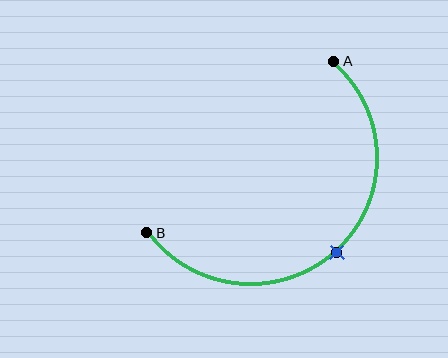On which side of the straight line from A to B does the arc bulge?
The arc bulges below and to the right of the straight line connecting A and B.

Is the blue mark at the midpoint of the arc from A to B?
Yes. The blue mark lies on the arc at equal arc-length from both A and B — it is the arc midpoint.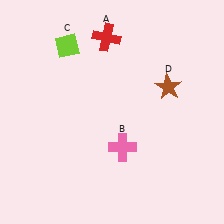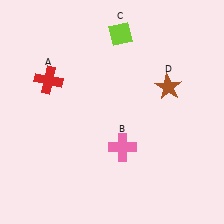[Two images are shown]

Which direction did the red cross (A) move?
The red cross (A) moved left.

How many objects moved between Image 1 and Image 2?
2 objects moved between the two images.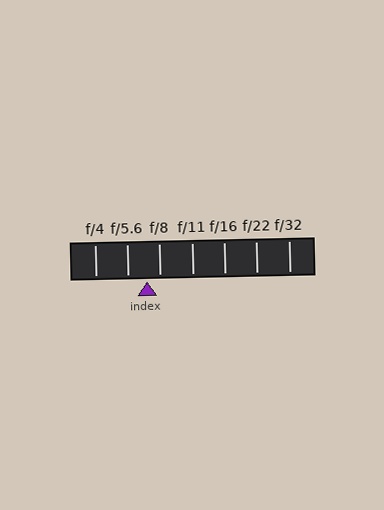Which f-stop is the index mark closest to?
The index mark is closest to f/8.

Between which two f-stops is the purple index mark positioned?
The index mark is between f/5.6 and f/8.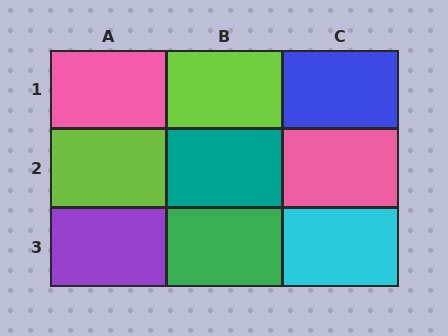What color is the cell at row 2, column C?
Pink.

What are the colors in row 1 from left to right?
Pink, lime, blue.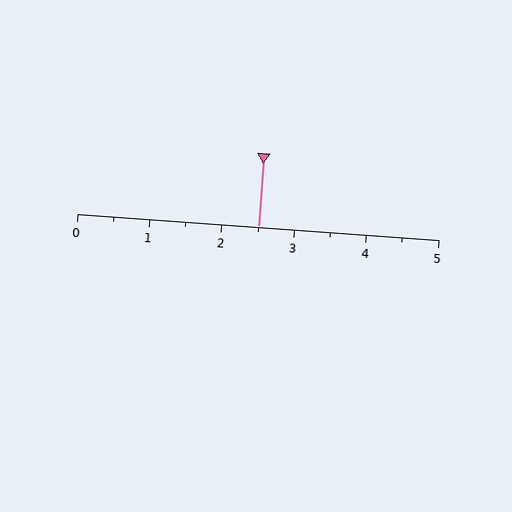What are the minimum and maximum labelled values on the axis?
The axis runs from 0 to 5.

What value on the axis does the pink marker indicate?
The marker indicates approximately 2.5.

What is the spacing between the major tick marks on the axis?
The major ticks are spaced 1 apart.